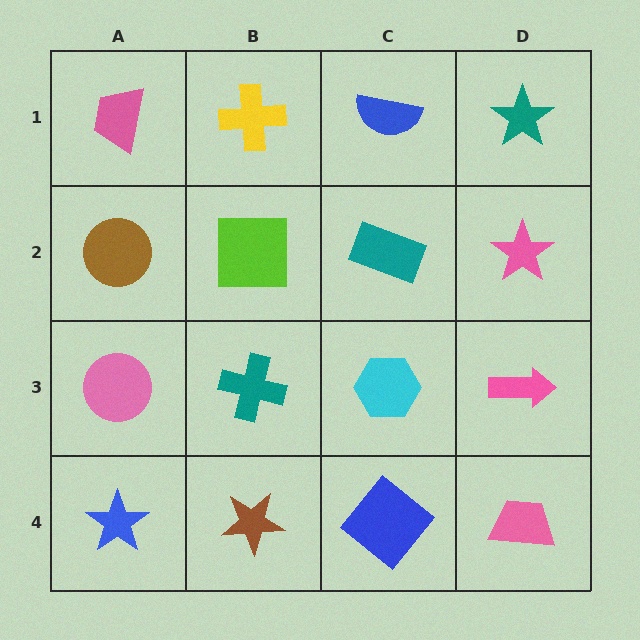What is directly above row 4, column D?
A pink arrow.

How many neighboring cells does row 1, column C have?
3.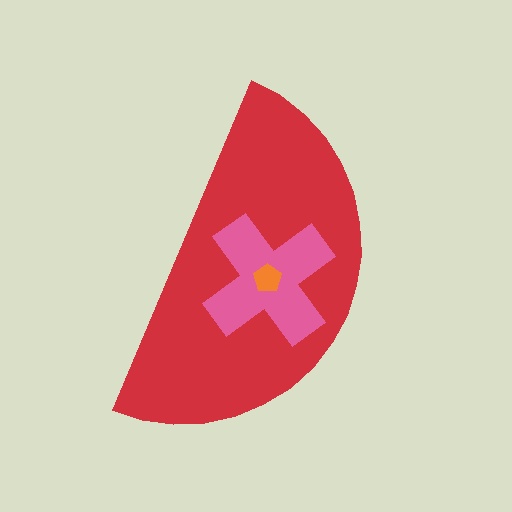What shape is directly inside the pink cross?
The orange pentagon.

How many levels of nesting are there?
3.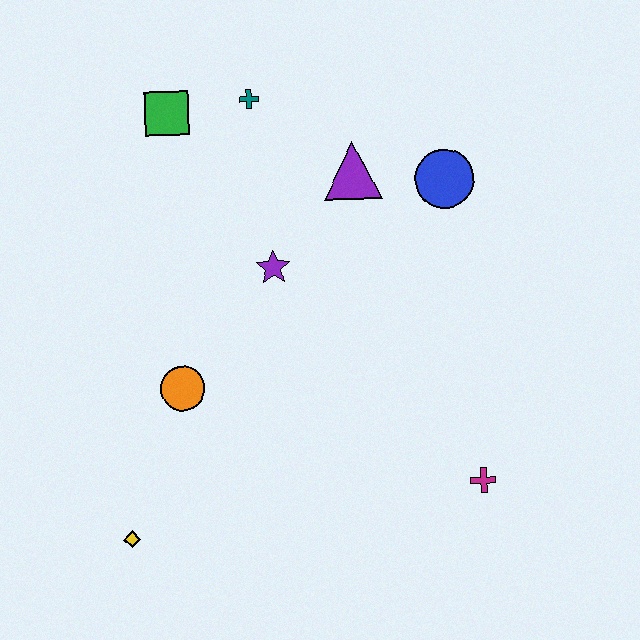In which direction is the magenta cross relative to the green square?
The magenta cross is below the green square.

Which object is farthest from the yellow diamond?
The blue circle is farthest from the yellow diamond.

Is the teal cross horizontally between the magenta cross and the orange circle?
Yes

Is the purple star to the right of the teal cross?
Yes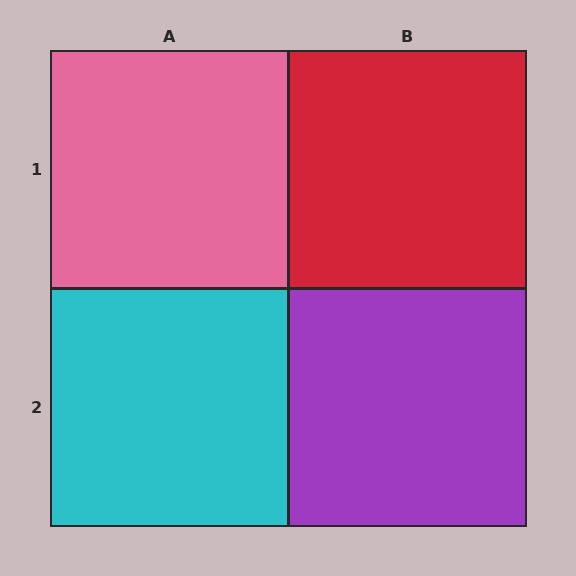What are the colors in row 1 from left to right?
Pink, red.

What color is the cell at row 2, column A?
Cyan.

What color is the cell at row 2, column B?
Purple.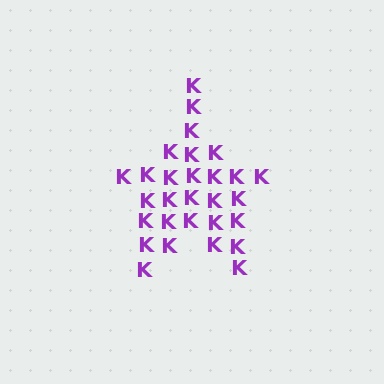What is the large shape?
The large shape is a star.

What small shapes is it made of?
It is made of small letter K's.